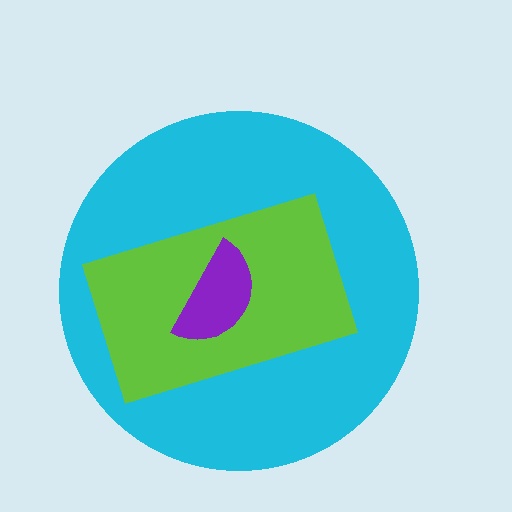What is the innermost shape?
The purple semicircle.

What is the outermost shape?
The cyan circle.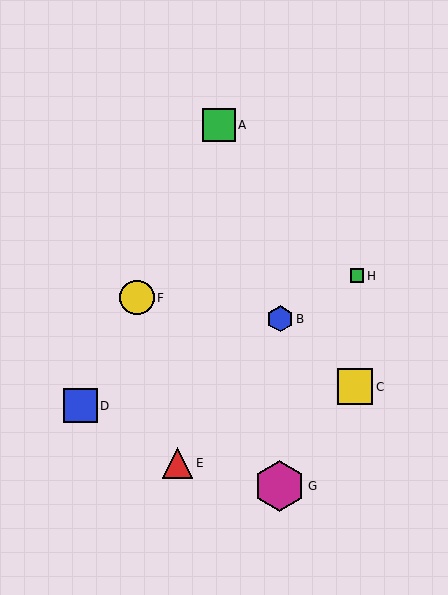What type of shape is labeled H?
Shape H is a green square.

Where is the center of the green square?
The center of the green square is at (357, 276).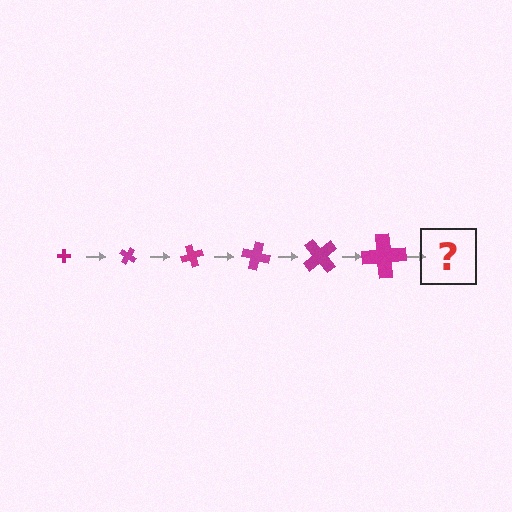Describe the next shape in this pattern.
It should be a cross, larger than the previous one and rotated 210 degrees from the start.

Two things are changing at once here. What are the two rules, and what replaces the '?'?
The two rules are that the cross grows larger each step and it rotates 35 degrees each step. The '?' should be a cross, larger than the previous one and rotated 210 degrees from the start.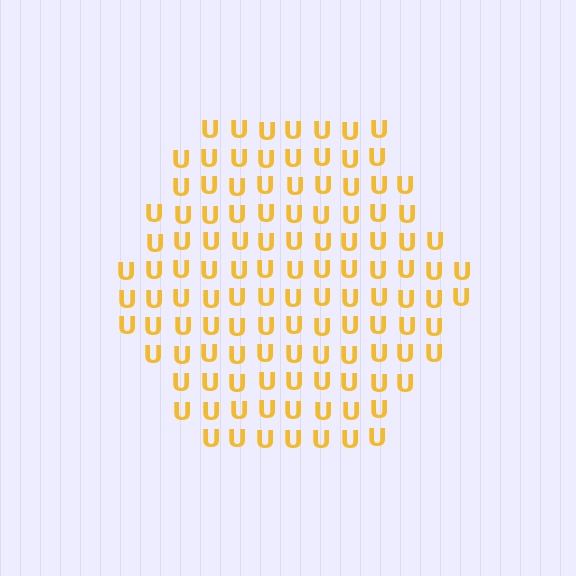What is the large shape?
The large shape is a hexagon.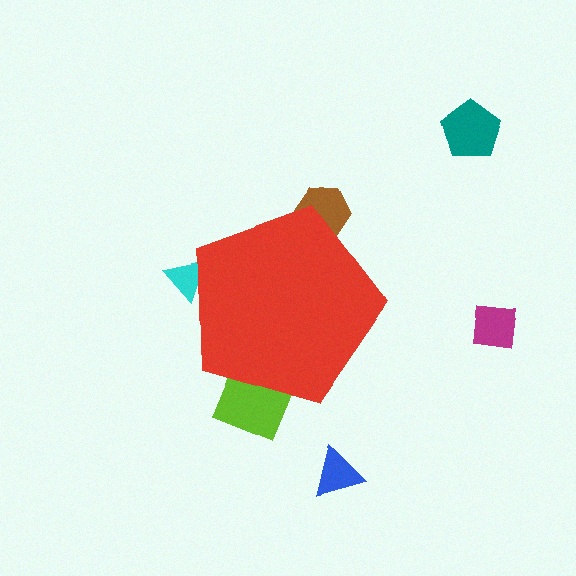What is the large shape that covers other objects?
A red pentagon.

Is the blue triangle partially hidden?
No, the blue triangle is fully visible.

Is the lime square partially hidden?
Yes, the lime square is partially hidden behind the red pentagon.